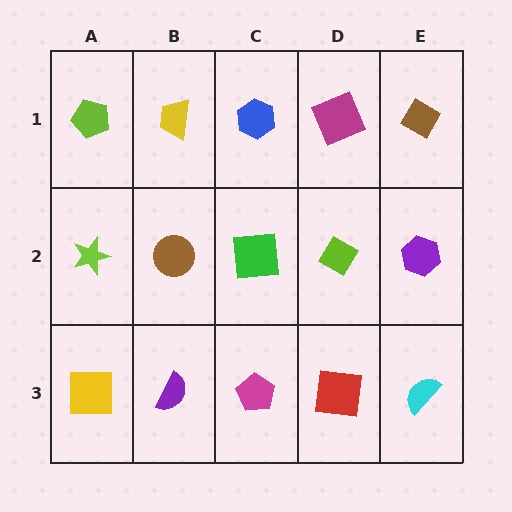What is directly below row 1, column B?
A brown circle.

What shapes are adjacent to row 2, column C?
A blue hexagon (row 1, column C), a magenta pentagon (row 3, column C), a brown circle (row 2, column B), a lime diamond (row 2, column D).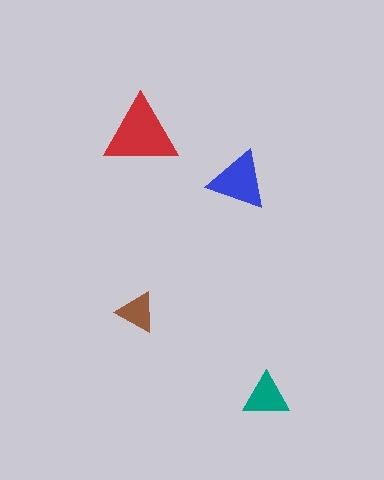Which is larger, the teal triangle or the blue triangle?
The blue one.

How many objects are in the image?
There are 4 objects in the image.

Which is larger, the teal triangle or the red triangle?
The red one.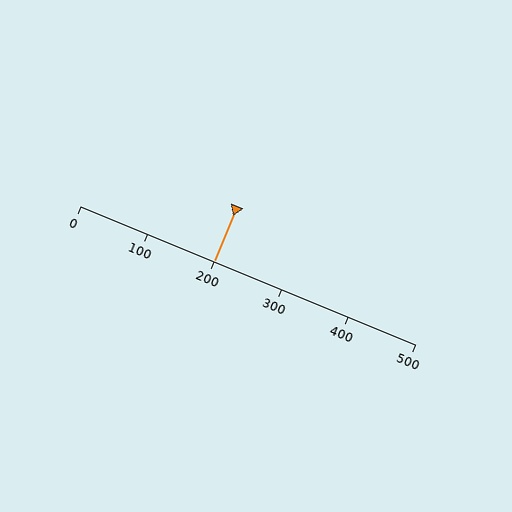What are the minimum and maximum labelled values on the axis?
The axis runs from 0 to 500.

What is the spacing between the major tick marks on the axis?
The major ticks are spaced 100 apart.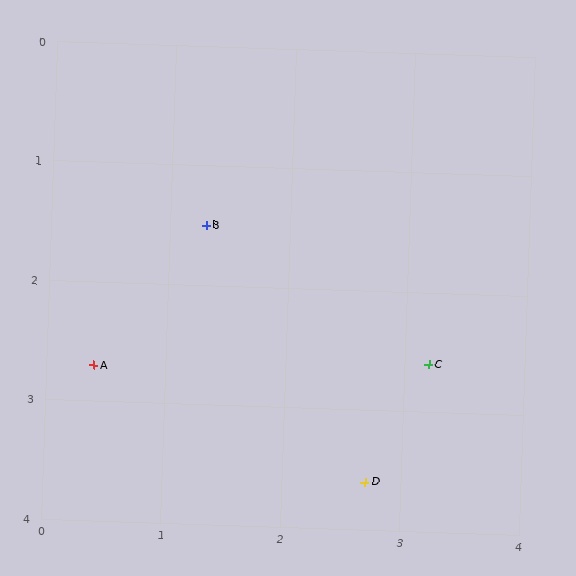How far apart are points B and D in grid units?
Points B and D are about 2.5 grid units apart.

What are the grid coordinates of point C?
Point C is at approximately (3.2, 2.6).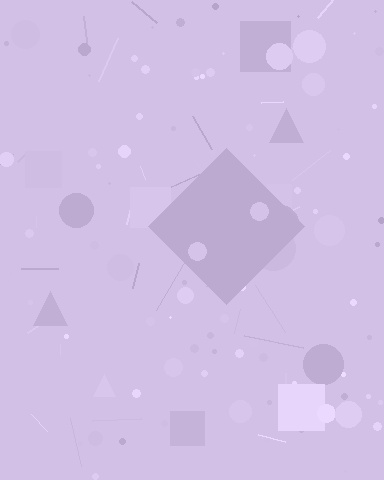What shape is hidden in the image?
A diamond is hidden in the image.